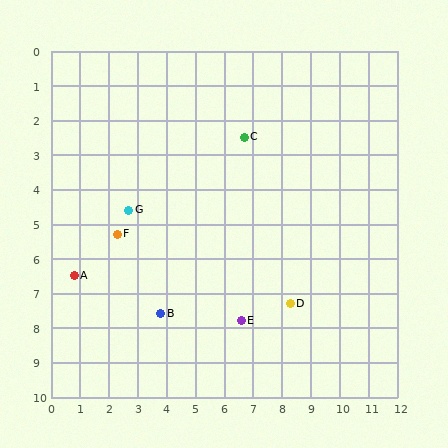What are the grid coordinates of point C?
Point C is at approximately (6.7, 2.5).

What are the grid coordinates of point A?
Point A is at approximately (0.8, 6.5).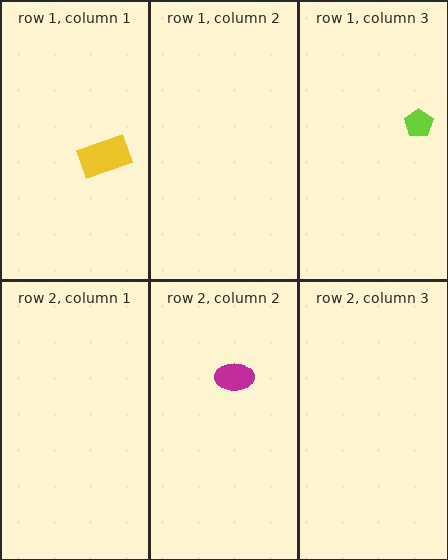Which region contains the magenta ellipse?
The row 2, column 2 region.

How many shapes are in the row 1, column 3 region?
1.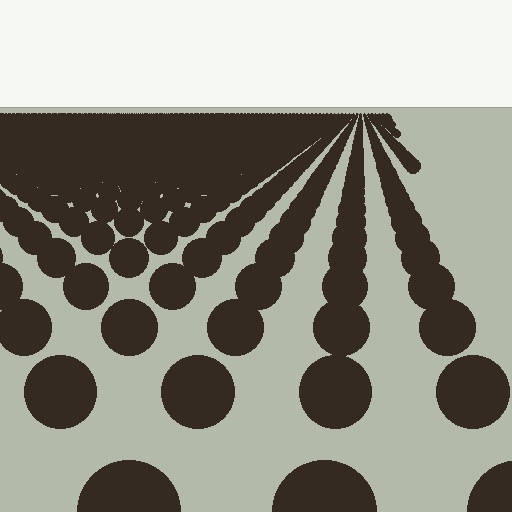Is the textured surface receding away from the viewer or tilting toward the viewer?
The surface is receding away from the viewer. Texture elements get smaller and denser toward the top.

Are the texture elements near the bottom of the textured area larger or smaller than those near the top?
Larger. Near the bottom, elements are closer to the viewer and appear at a bigger on-screen size.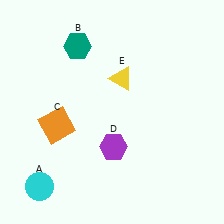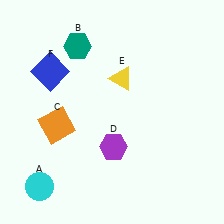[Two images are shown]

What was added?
A blue square (F) was added in Image 2.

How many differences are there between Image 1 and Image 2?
There is 1 difference between the two images.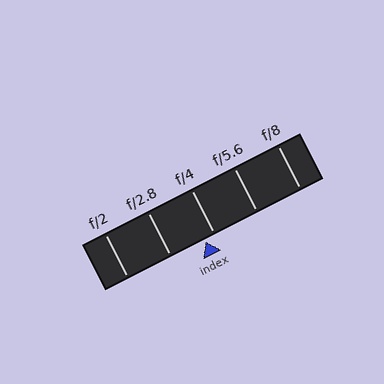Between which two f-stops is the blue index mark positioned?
The index mark is between f/2.8 and f/4.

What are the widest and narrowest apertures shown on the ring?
The widest aperture shown is f/2 and the narrowest is f/8.